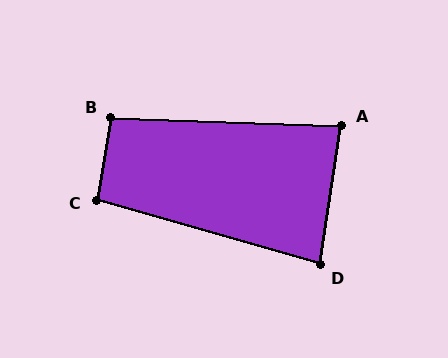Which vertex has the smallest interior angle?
D, at approximately 83 degrees.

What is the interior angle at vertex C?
Approximately 97 degrees (obtuse).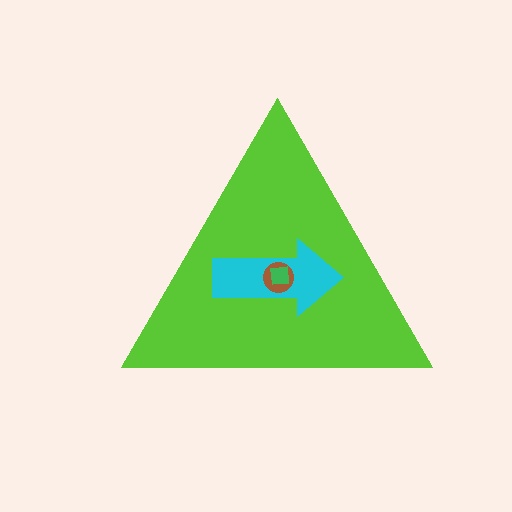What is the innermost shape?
The green square.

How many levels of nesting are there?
4.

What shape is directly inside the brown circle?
The green square.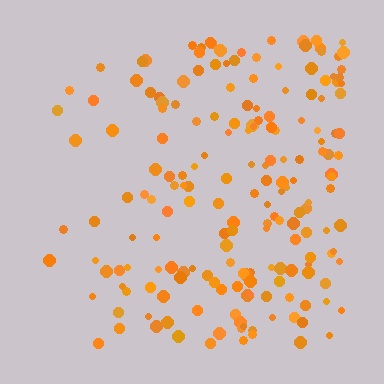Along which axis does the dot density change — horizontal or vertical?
Horizontal.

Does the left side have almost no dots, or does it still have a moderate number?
Still a moderate number, just noticeably fewer than the right.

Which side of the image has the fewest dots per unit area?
The left.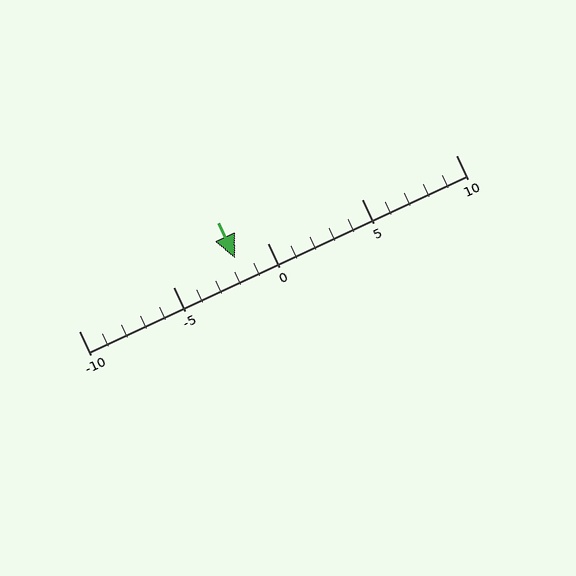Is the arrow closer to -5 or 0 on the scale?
The arrow is closer to 0.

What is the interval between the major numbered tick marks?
The major tick marks are spaced 5 units apart.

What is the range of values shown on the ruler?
The ruler shows values from -10 to 10.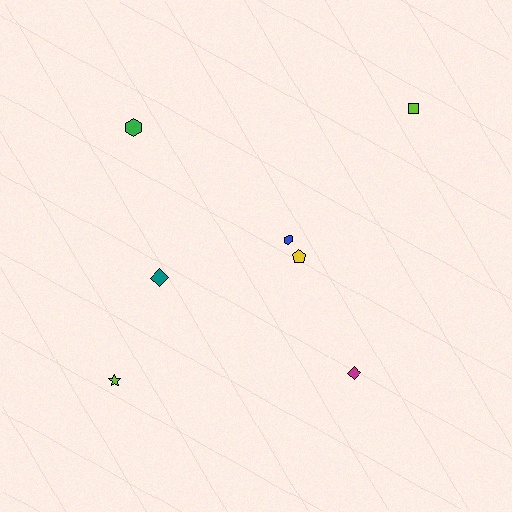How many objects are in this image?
There are 7 objects.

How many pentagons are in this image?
There is 1 pentagon.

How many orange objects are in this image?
There are no orange objects.